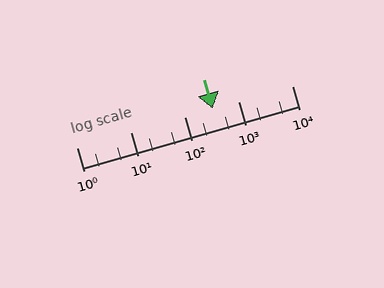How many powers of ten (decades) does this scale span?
The scale spans 4 decades, from 1 to 10000.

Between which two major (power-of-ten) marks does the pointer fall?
The pointer is between 100 and 1000.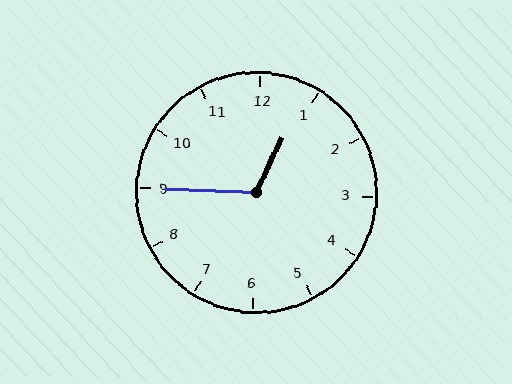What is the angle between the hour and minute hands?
Approximately 112 degrees.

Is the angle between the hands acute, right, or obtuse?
It is obtuse.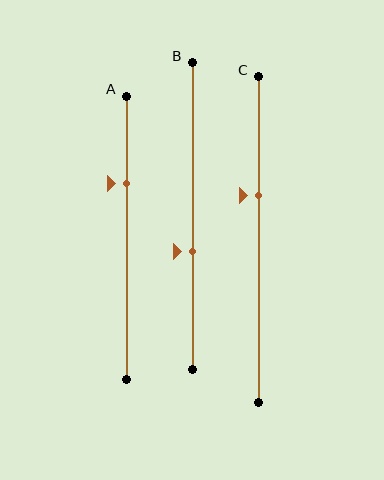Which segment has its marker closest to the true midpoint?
Segment B has its marker closest to the true midpoint.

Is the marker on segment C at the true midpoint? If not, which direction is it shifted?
No, the marker on segment C is shifted upward by about 14% of the segment length.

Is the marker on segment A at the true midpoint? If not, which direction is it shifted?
No, the marker on segment A is shifted upward by about 19% of the segment length.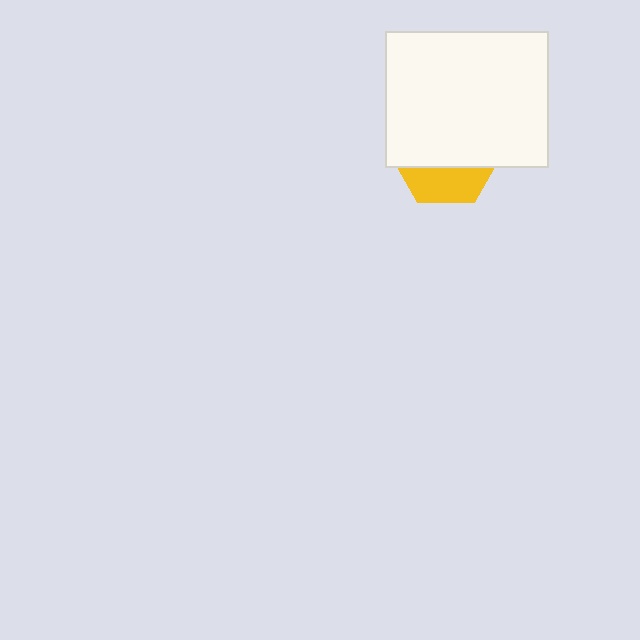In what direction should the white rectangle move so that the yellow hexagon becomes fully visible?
The white rectangle should move up. That is the shortest direction to clear the overlap and leave the yellow hexagon fully visible.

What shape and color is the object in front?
The object in front is a white rectangle.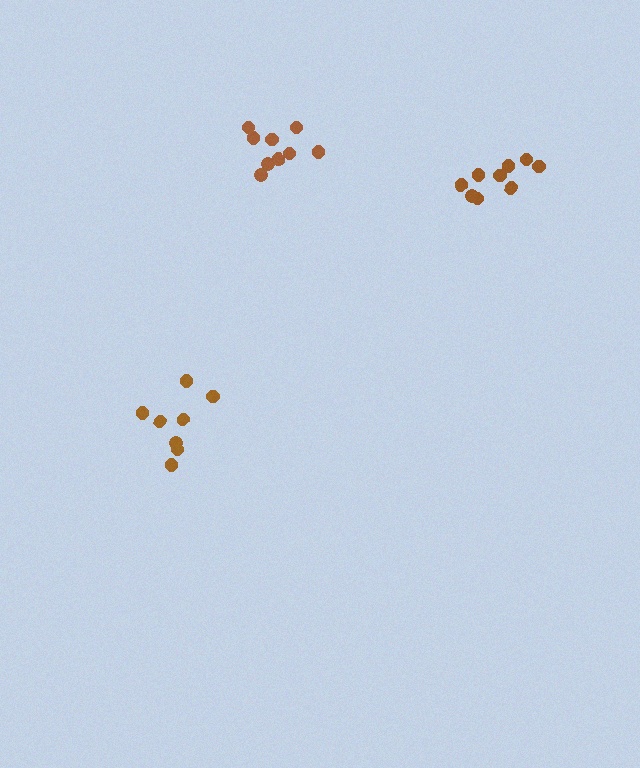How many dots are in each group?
Group 1: 9 dots, Group 2: 8 dots, Group 3: 9 dots (26 total).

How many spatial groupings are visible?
There are 3 spatial groupings.